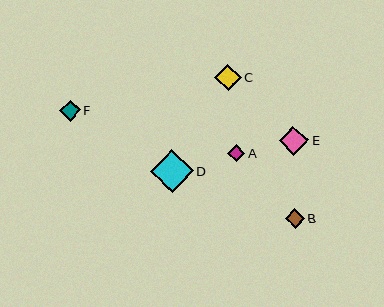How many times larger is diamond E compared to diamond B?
Diamond E is approximately 1.5 times the size of diamond B.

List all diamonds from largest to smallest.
From largest to smallest: D, E, C, F, B, A.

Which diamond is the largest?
Diamond D is the largest with a size of approximately 42 pixels.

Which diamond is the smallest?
Diamond A is the smallest with a size of approximately 17 pixels.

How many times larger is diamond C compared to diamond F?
Diamond C is approximately 1.3 times the size of diamond F.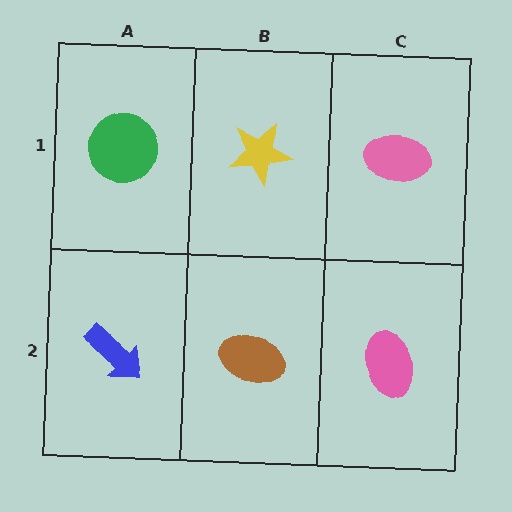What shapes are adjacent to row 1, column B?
A brown ellipse (row 2, column B), a green circle (row 1, column A), a pink ellipse (row 1, column C).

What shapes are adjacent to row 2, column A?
A green circle (row 1, column A), a brown ellipse (row 2, column B).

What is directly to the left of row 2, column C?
A brown ellipse.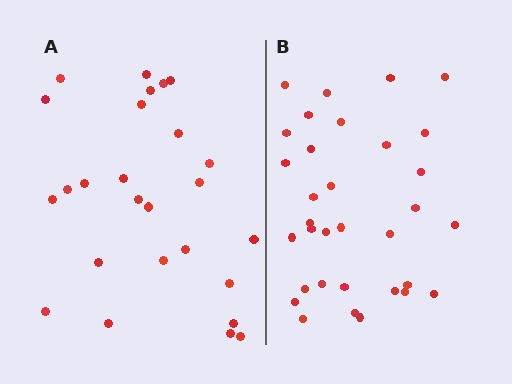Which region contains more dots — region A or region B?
Region B (the right region) has more dots.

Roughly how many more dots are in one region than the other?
Region B has roughly 8 or so more dots than region A.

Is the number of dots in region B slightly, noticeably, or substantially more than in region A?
Region B has noticeably more, but not dramatically so. The ratio is roughly 1.3 to 1.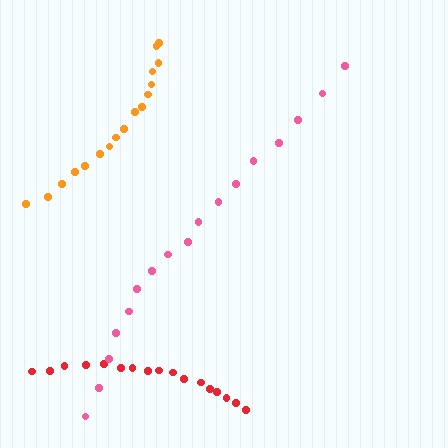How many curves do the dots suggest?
There are 3 distinct paths.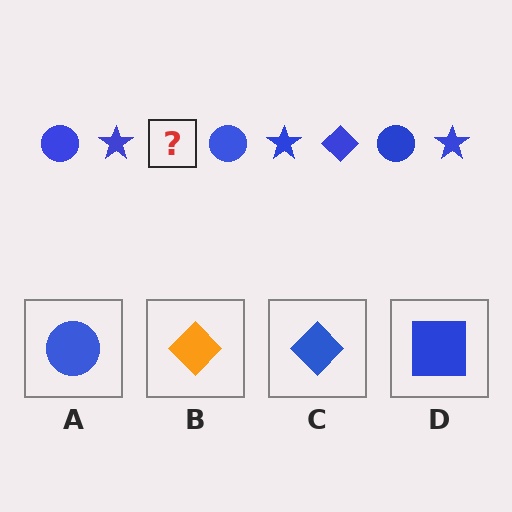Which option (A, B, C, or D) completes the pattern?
C.